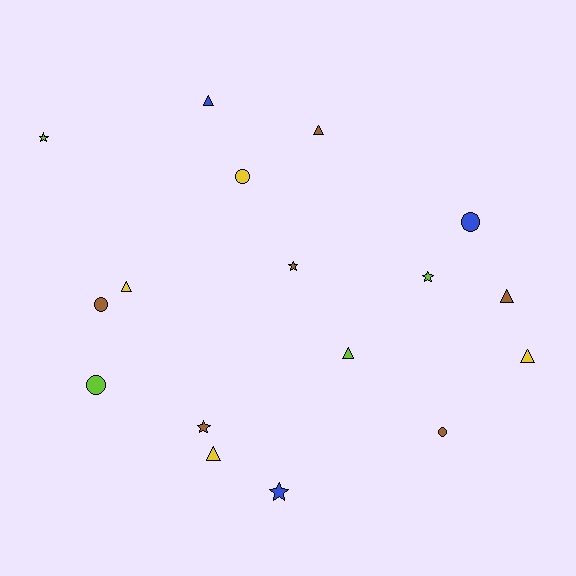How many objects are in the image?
There are 17 objects.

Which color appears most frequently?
Brown, with 6 objects.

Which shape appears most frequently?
Triangle, with 7 objects.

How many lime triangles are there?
There is 1 lime triangle.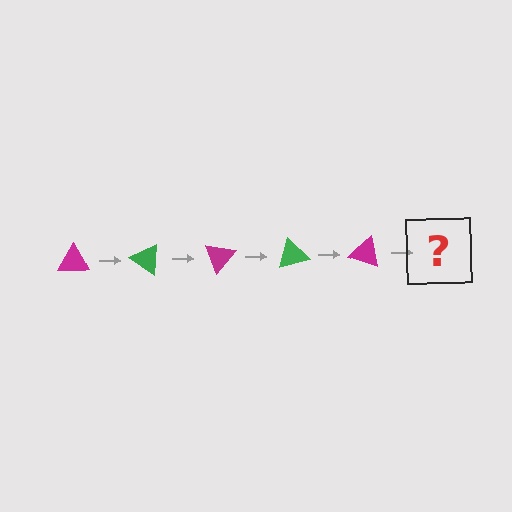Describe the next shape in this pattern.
It should be a green triangle, rotated 175 degrees from the start.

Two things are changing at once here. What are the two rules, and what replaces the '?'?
The two rules are that it rotates 35 degrees each step and the color cycles through magenta and green. The '?' should be a green triangle, rotated 175 degrees from the start.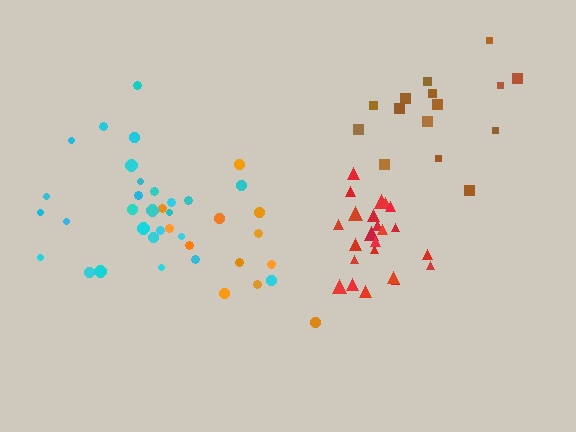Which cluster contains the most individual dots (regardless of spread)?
Cyan (27).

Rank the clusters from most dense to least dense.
red, orange, cyan, brown.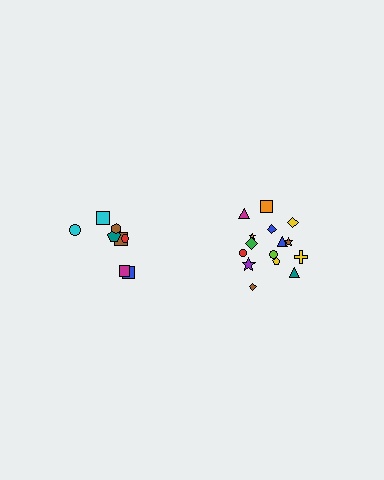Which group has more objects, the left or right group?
The right group.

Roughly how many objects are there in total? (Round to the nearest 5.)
Roughly 25 objects in total.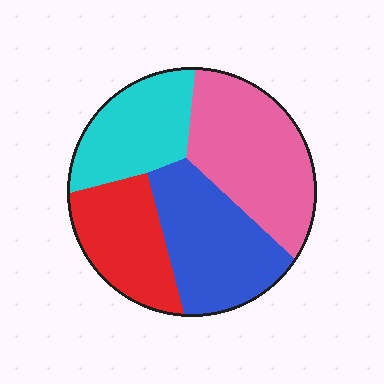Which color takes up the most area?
Pink, at roughly 30%.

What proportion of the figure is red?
Red covers about 20% of the figure.